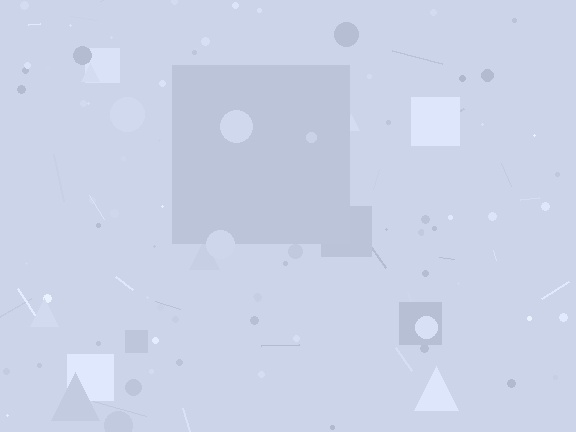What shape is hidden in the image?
A square is hidden in the image.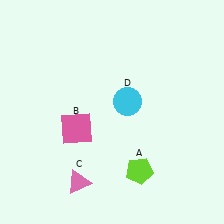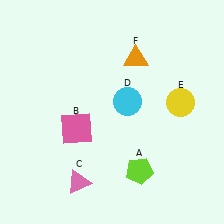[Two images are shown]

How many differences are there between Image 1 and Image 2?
There are 2 differences between the two images.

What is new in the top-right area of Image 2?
A yellow circle (E) was added in the top-right area of Image 2.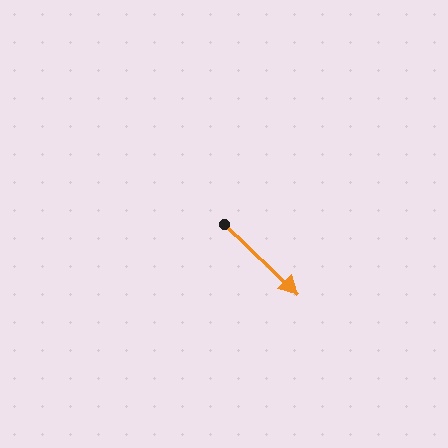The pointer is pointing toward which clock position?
Roughly 4 o'clock.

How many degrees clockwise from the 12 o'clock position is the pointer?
Approximately 134 degrees.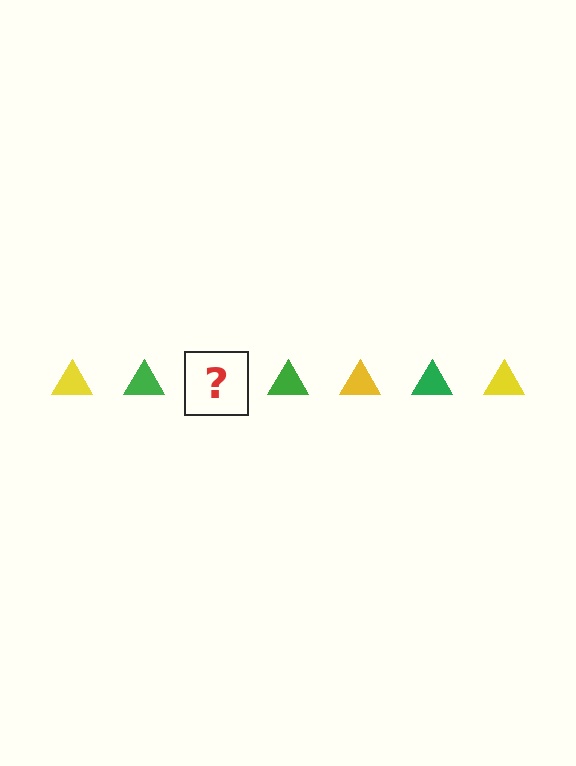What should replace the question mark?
The question mark should be replaced with a yellow triangle.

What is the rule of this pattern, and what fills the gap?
The rule is that the pattern cycles through yellow, green triangles. The gap should be filled with a yellow triangle.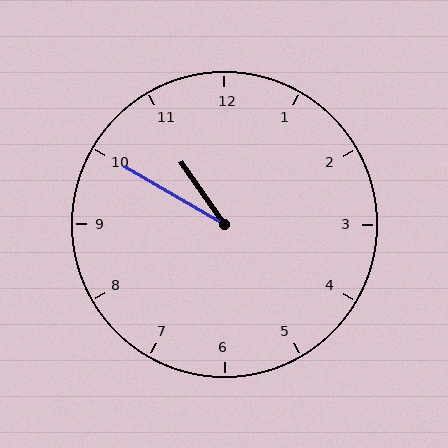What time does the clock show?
10:50.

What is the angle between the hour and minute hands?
Approximately 25 degrees.